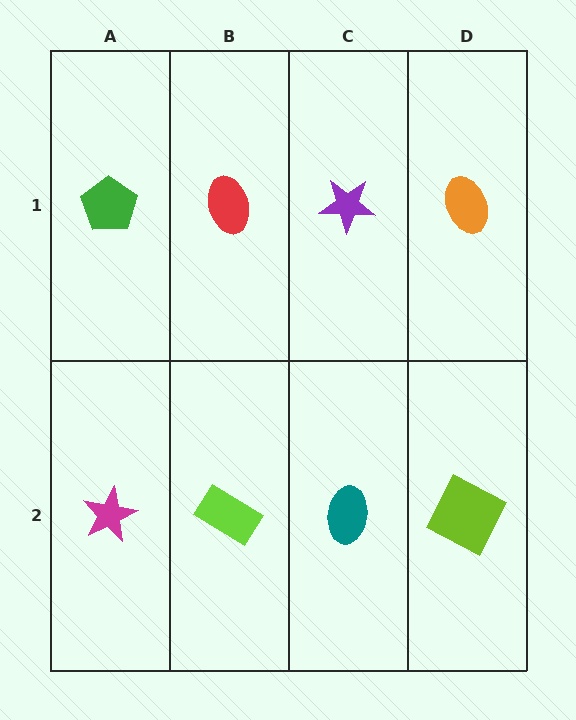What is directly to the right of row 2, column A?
A lime rectangle.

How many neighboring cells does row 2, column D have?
2.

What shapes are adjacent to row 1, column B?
A lime rectangle (row 2, column B), a green pentagon (row 1, column A), a purple star (row 1, column C).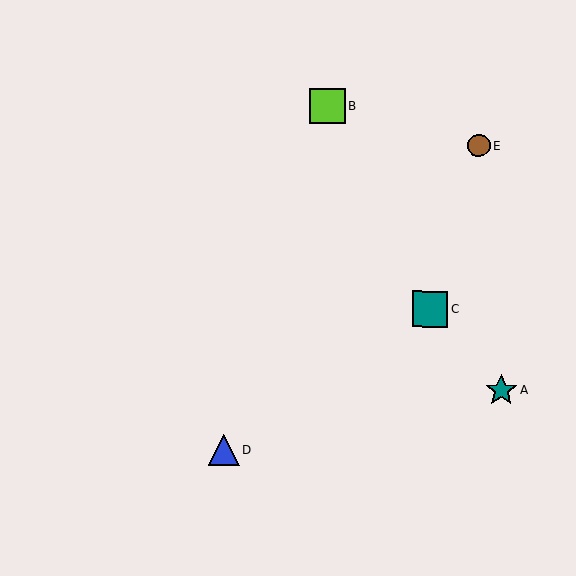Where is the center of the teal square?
The center of the teal square is at (430, 309).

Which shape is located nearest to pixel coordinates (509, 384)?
The teal star (labeled A) at (501, 390) is nearest to that location.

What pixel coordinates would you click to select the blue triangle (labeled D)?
Click at (224, 449) to select the blue triangle D.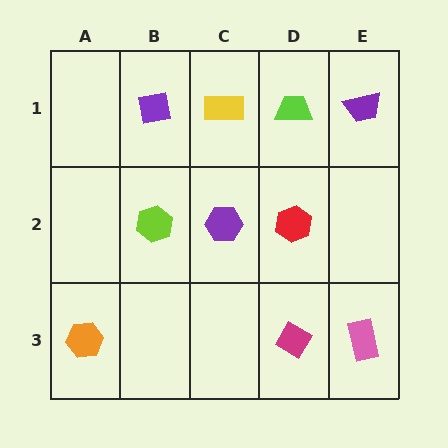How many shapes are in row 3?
3 shapes.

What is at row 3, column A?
An orange hexagon.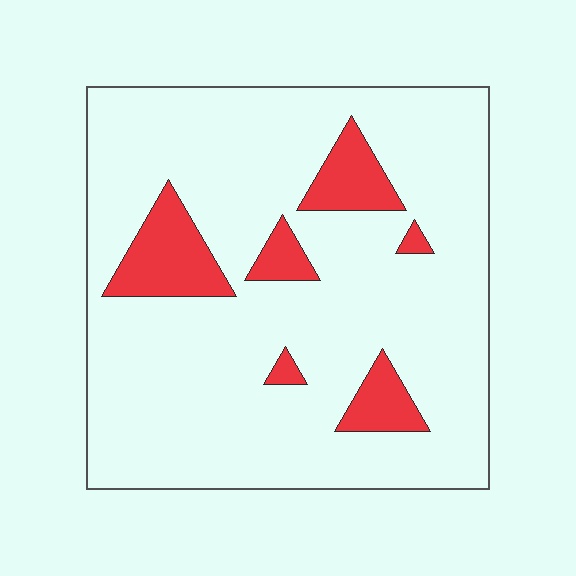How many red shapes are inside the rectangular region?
6.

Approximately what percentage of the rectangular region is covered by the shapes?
Approximately 15%.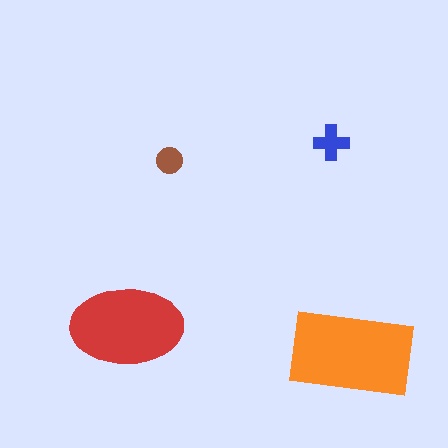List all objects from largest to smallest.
The orange rectangle, the red ellipse, the blue cross, the brown circle.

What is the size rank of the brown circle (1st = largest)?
4th.